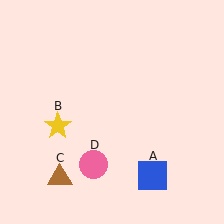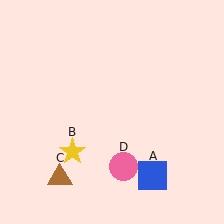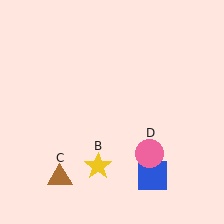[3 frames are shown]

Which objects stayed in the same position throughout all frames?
Blue square (object A) and brown triangle (object C) remained stationary.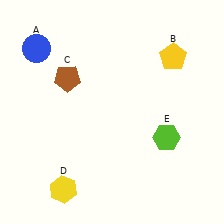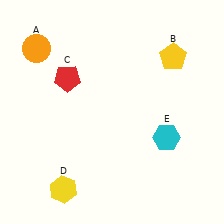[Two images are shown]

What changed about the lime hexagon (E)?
In Image 1, E is lime. In Image 2, it changed to cyan.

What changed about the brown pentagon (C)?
In Image 1, C is brown. In Image 2, it changed to red.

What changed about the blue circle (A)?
In Image 1, A is blue. In Image 2, it changed to orange.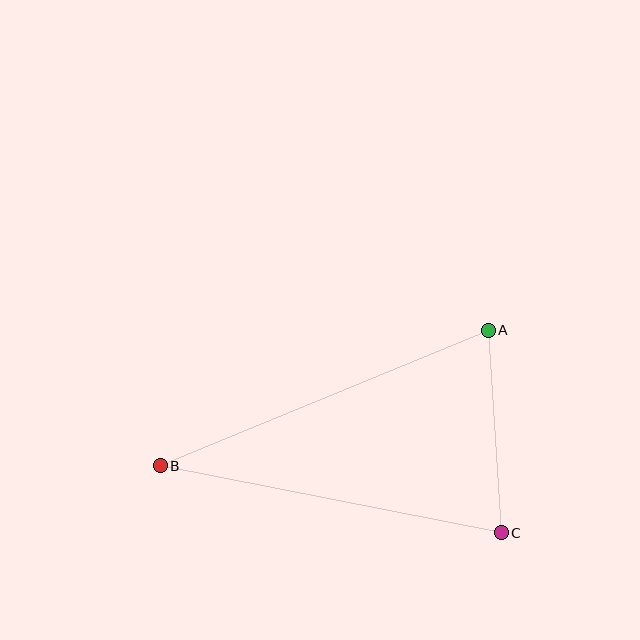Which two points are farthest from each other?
Points A and B are farthest from each other.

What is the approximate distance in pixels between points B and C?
The distance between B and C is approximately 347 pixels.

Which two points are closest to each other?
Points A and C are closest to each other.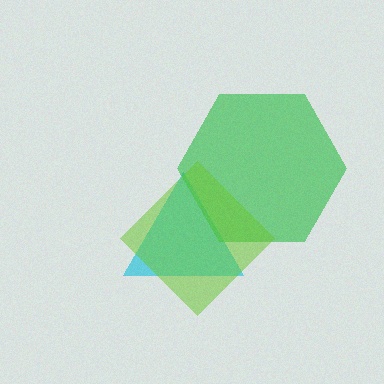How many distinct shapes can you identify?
There are 3 distinct shapes: a cyan triangle, a green hexagon, a lime diamond.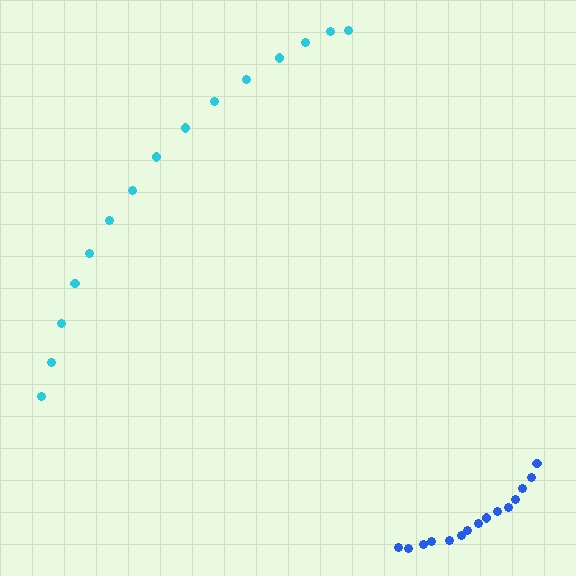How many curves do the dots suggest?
There are 2 distinct paths.